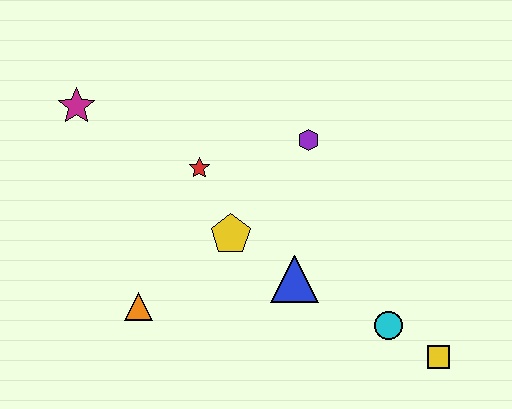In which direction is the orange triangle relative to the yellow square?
The orange triangle is to the left of the yellow square.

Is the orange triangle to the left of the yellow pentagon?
Yes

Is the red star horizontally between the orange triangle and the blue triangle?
Yes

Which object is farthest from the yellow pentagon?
The yellow square is farthest from the yellow pentagon.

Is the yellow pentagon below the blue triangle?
No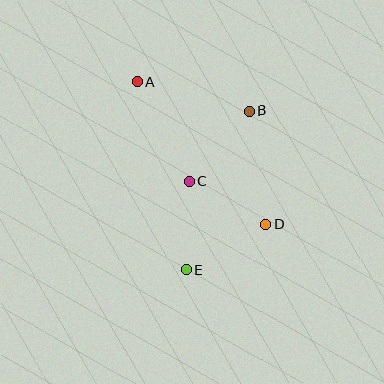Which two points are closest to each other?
Points C and D are closest to each other.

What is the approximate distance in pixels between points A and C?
The distance between A and C is approximately 112 pixels.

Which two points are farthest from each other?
Points A and E are farthest from each other.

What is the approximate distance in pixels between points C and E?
The distance between C and E is approximately 89 pixels.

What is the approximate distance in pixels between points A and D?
The distance between A and D is approximately 192 pixels.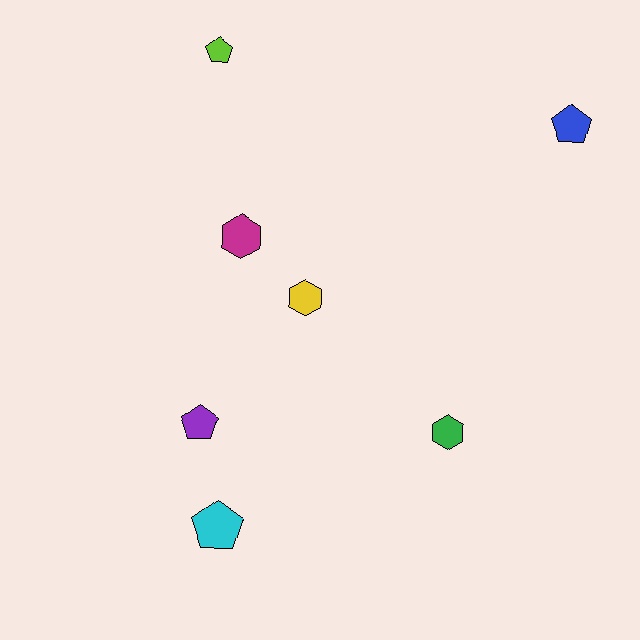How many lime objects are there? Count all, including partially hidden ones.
There is 1 lime object.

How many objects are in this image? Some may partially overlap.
There are 7 objects.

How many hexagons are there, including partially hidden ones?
There are 3 hexagons.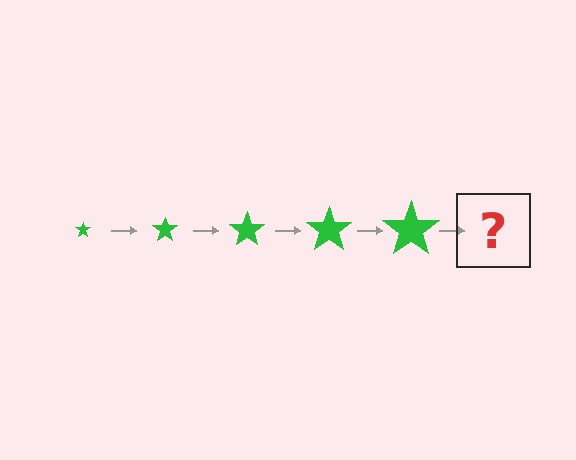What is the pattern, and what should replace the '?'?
The pattern is that the star gets progressively larger each step. The '?' should be a green star, larger than the previous one.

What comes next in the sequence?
The next element should be a green star, larger than the previous one.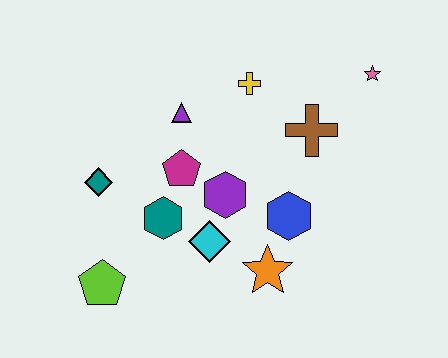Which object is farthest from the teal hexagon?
The pink star is farthest from the teal hexagon.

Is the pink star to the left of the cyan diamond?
No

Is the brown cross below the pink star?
Yes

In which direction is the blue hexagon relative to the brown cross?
The blue hexagon is below the brown cross.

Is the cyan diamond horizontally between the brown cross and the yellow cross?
No